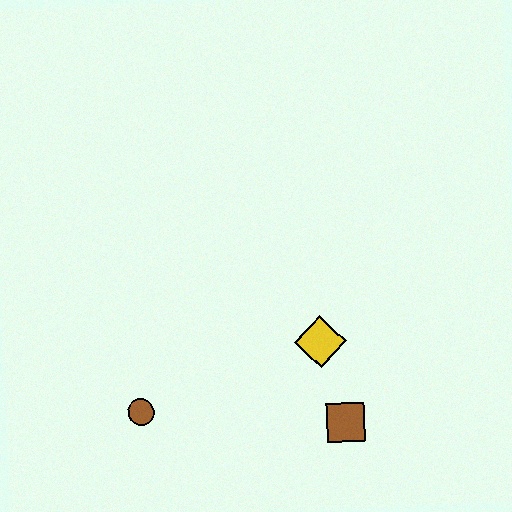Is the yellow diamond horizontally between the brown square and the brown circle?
Yes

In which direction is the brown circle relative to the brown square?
The brown circle is to the left of the brown square.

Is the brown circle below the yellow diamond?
Yes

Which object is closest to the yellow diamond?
The brown square is closest to the yellow diamond.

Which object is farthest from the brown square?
The brown circle is farthest from the brown square.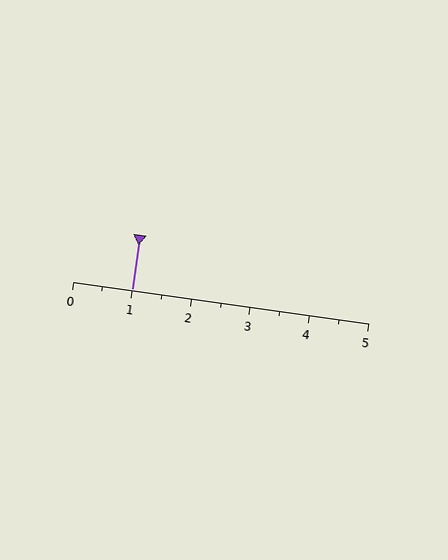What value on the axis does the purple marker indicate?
The marker indicates approximately 1.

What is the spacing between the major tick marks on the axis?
The major ticks are spaced 1 apart.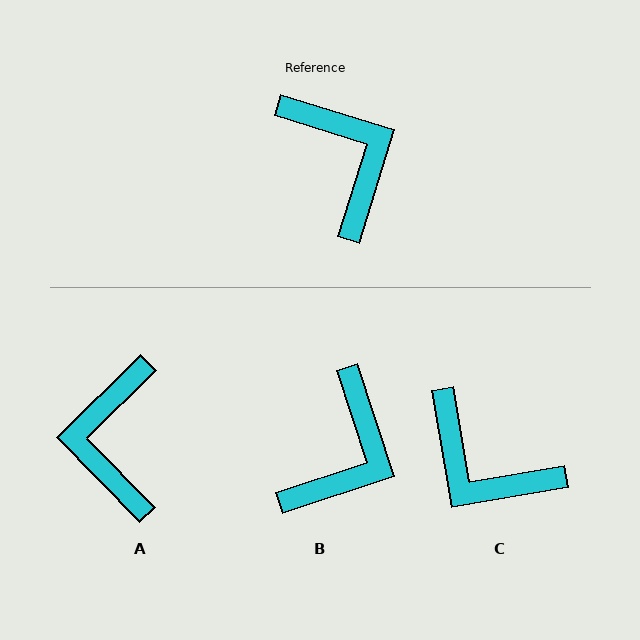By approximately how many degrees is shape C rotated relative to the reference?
Approximately 153 degrees clockwise.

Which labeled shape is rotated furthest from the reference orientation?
C, about 153 degrees away.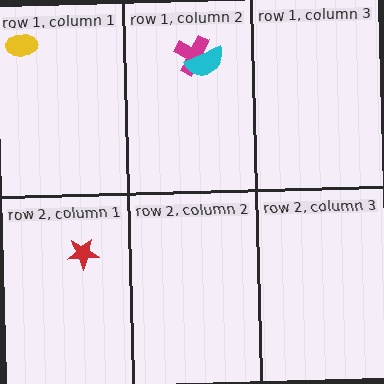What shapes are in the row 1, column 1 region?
The yellow ellipse.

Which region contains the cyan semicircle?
The row 1, column 2 region.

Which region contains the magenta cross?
The row 1, column 2 region.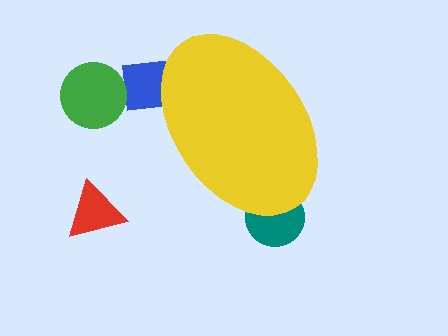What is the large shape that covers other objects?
A yellow ellipse.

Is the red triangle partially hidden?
No, the red triangle is fully visible.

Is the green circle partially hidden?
No, the green circle is fully visible.